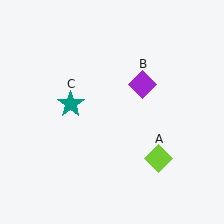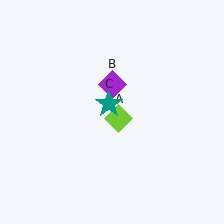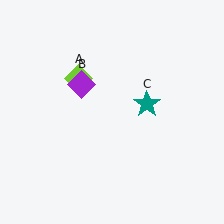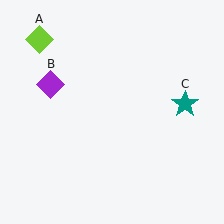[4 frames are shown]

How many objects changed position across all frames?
3 objects changed position: lime diamond (object A), purple diamond (object B), teal star (object C).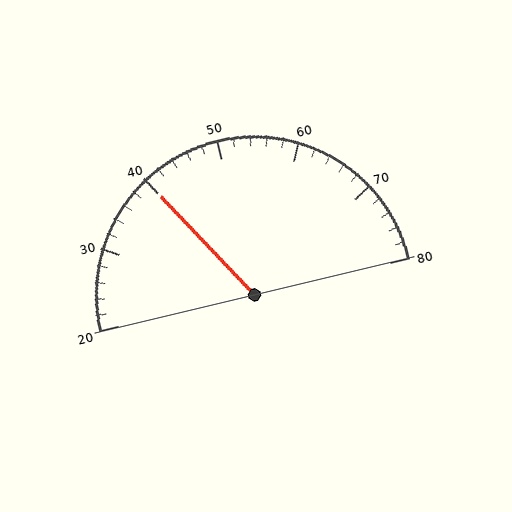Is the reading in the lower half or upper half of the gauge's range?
The reading is in the lower half of the range (20 to 80).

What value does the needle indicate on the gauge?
The needle indicates approximately 40.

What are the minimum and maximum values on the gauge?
The gauge ranges from 20 to 80.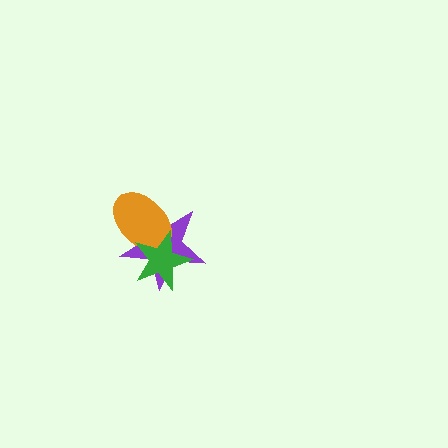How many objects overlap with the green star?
2 objects overlap with the green star.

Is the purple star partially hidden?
Yes, it is partially covered by another shape.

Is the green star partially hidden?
No, no other shape covers it.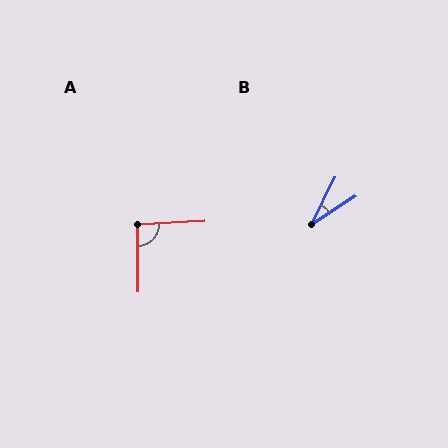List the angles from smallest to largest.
B (31°), A (92°).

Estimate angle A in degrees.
Approximately 92 degrees.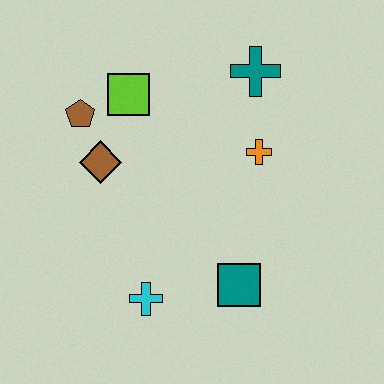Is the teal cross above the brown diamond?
Yes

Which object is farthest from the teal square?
The brown pentagon is farthest from the teal square.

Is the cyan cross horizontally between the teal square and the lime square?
Yes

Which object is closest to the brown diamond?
The brown pentagon is closest to the brown diamond.